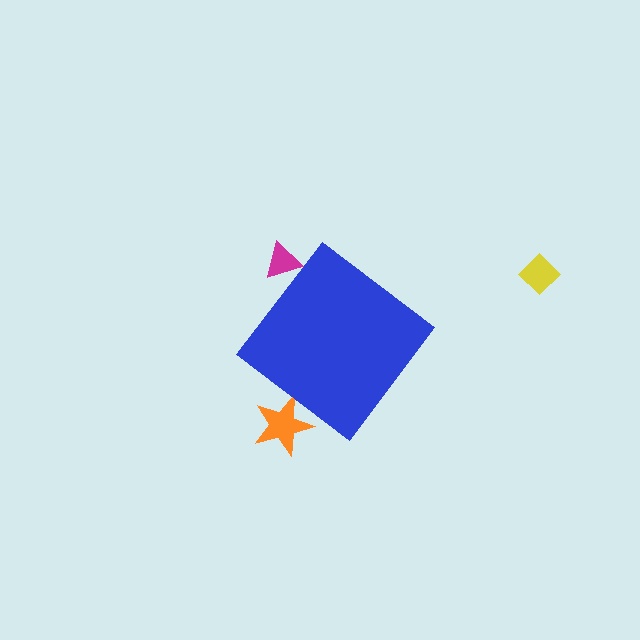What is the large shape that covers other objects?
A blue diamond.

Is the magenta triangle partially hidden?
Yes, the magenta triangle is partially hidden behind the blue diamond.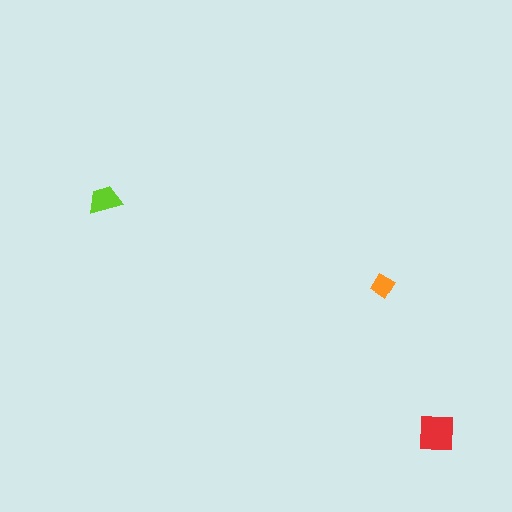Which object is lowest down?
The red square is bottommost.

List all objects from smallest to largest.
The orange diamond, the lime trapezoid, the red square.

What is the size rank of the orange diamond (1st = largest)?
3rd.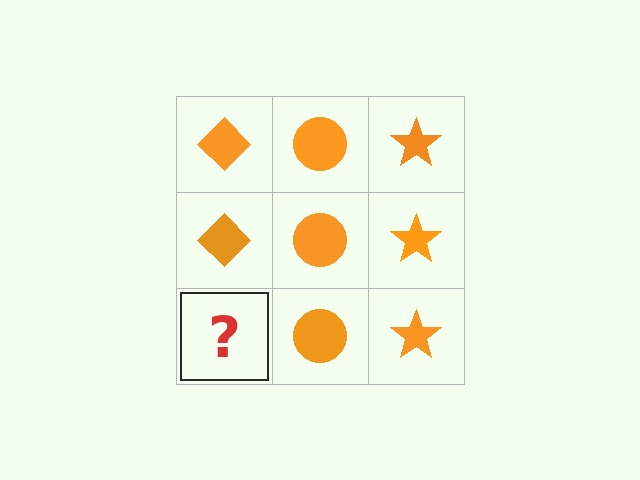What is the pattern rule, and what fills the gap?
The rule is that each column has a consistent shape. The gap should be filled with an orange diamond.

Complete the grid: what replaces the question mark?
The question mark should be replaced with an orange diamond.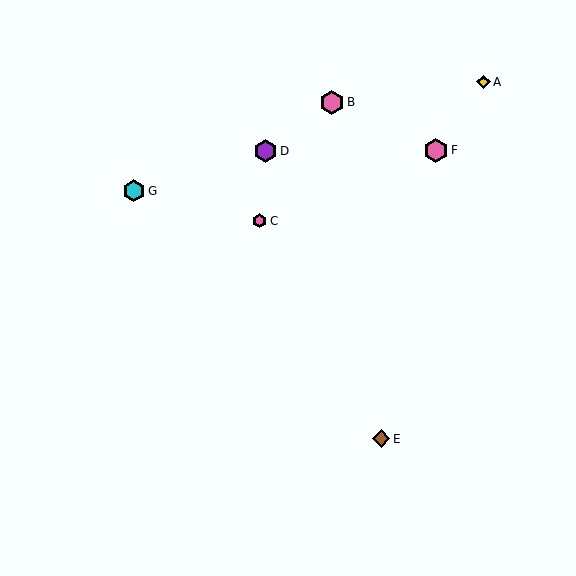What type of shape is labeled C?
Shape C is a pink hexagon.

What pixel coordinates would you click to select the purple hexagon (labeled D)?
Click at (265, 151) to select the purple hexagon D.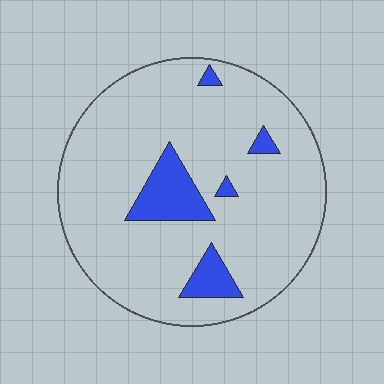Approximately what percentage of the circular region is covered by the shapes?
Approximately 10%.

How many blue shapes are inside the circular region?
5.